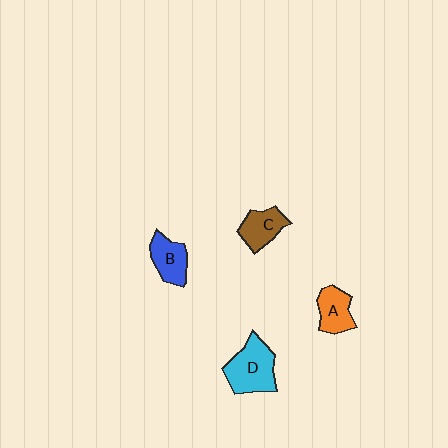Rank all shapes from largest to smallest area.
From largest to smallest: D (cyan), B (blue), C (brown), A (orange).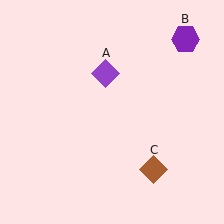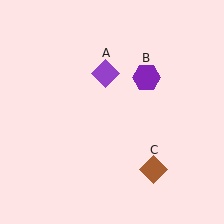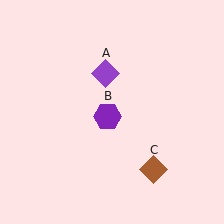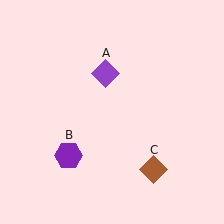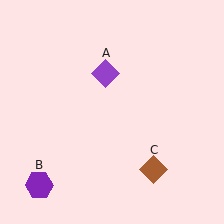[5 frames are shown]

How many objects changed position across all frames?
1 object changed position: purple hexagon (object B).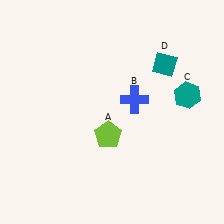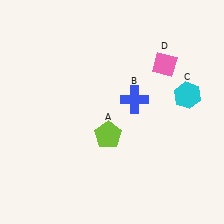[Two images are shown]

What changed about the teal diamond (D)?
In Image 1, D is teal. In Image 2, it changed to pink.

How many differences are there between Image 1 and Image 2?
There are 2 differences between the two images.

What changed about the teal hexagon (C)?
In Image 1, C is teal. In Image 2, it changed to cyan.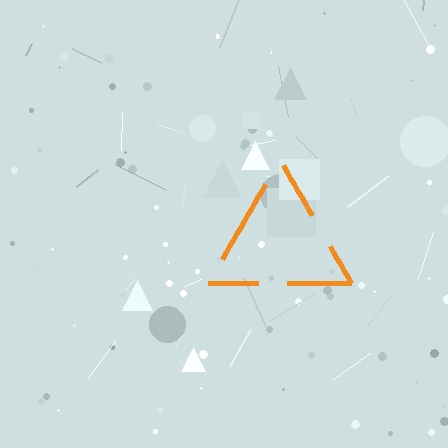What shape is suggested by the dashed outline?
The dashed outline suggests a triangle.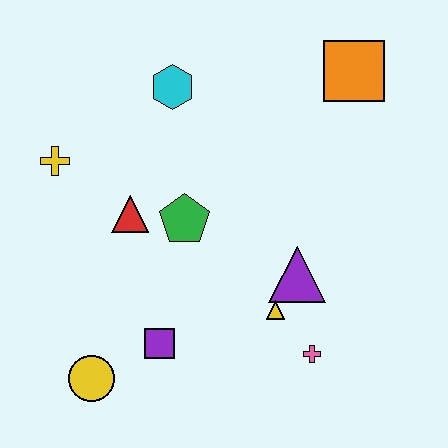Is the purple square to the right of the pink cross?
No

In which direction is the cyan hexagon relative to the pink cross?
The cyan hexagon is above the pink cross.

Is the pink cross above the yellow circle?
Yes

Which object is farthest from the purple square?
The orange square is farthest from the purple square.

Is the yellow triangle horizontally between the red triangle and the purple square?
No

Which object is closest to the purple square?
The yellow circle is closest to the purple square.